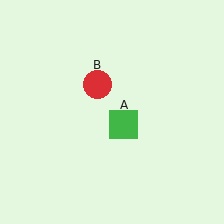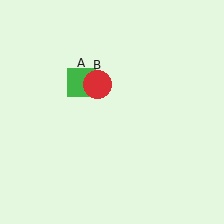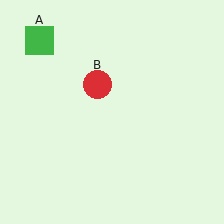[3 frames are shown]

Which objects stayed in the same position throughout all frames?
Red circle (object B) remained stationary.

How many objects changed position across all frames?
1 object changed position: green square (object A).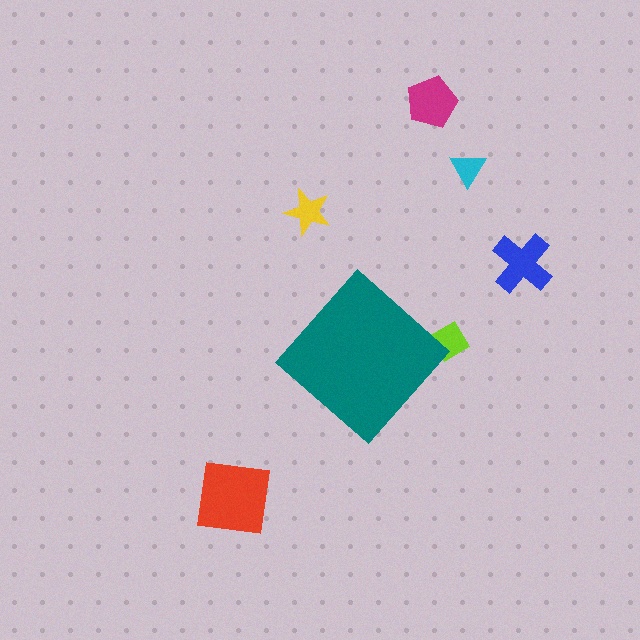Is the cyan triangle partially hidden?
No, the cyan triangle is fully visible.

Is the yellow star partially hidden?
No, the yellow star is fully visible.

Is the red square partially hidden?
No, the red square is fully visible.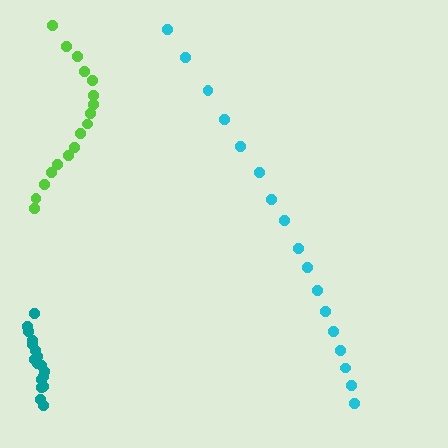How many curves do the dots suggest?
There are 3 distinct paths.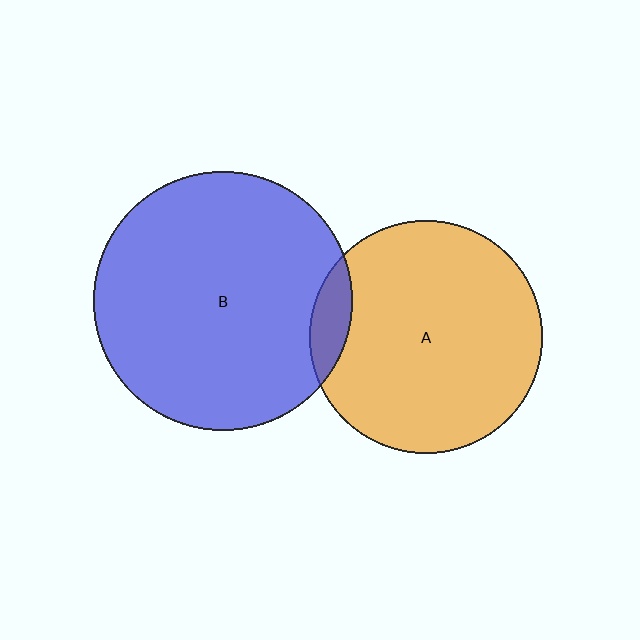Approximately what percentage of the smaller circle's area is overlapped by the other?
Approximately 10%.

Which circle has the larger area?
Circle B (blue).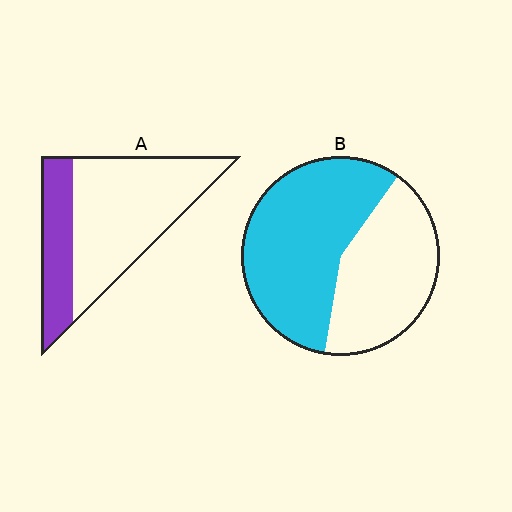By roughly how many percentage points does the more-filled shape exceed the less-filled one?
By roughly 30 percentage points (B over A).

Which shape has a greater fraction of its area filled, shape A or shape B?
Shape B.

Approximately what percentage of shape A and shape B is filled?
A is approximately 30% and B is approximately 55%.